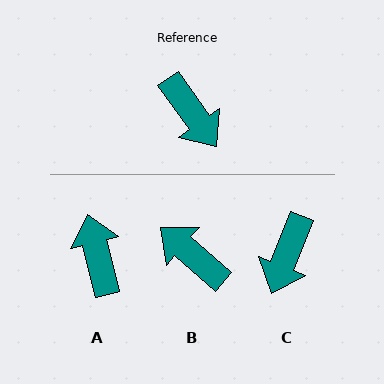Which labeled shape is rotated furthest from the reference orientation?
B, about 167 degrees away.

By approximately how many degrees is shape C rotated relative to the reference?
Approximately 57 degrees clockwise.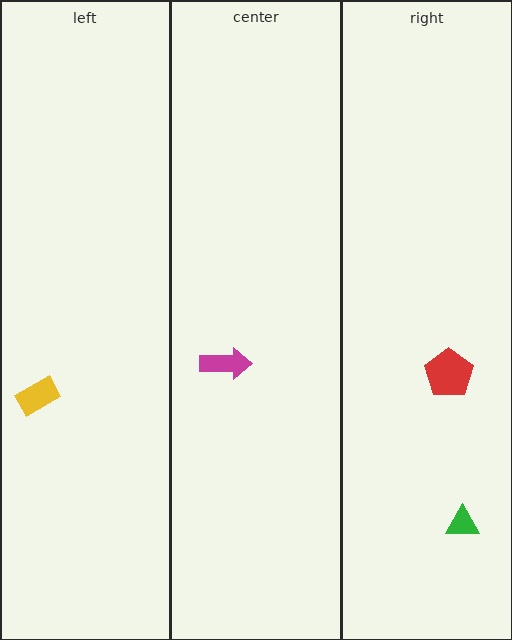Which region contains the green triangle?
The right region.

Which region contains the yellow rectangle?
The left region.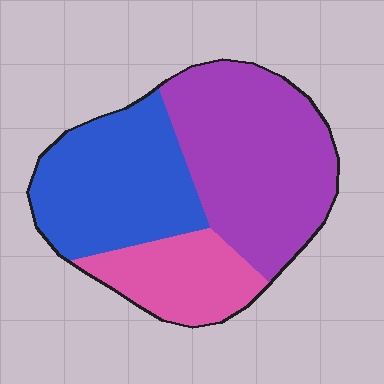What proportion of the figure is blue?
Blue takes up about one third (1/3) of the figure.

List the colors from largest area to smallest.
From largest to smallest: purple, blue, pink.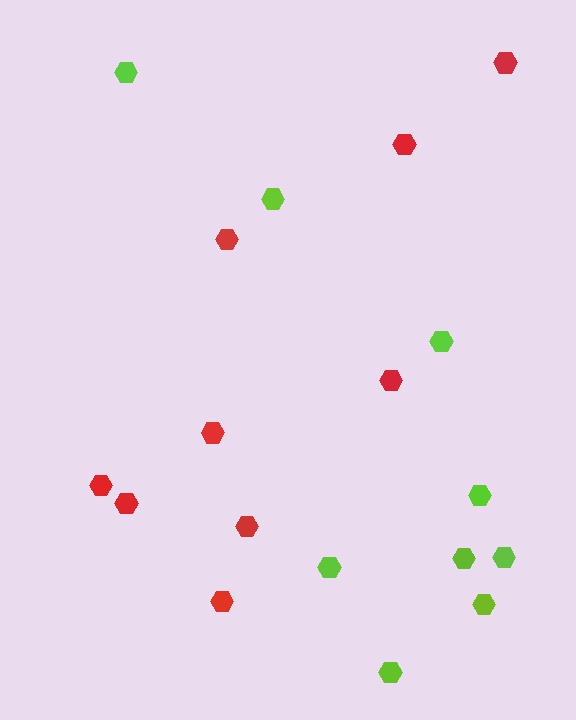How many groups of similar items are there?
There are 2 groups: one group of red hexagons (9) and one group of lime hexagons (9).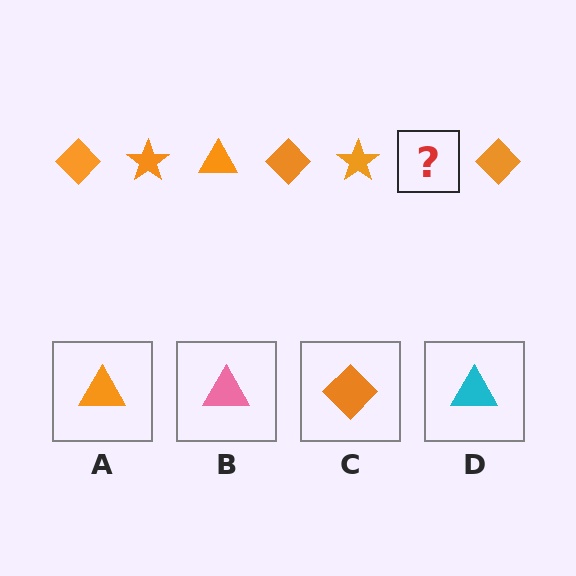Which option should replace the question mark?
Option A.